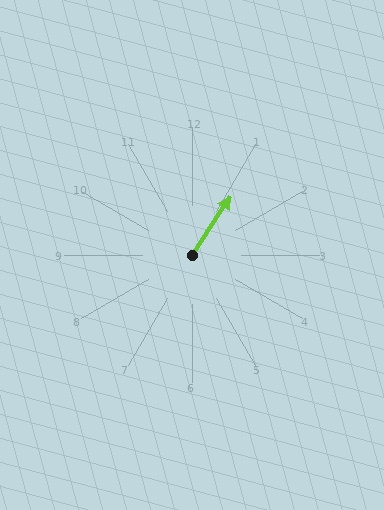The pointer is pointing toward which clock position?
Roughly 1 o'clock.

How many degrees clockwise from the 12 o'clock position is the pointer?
Approximately 33 degrees.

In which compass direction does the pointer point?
Northeast.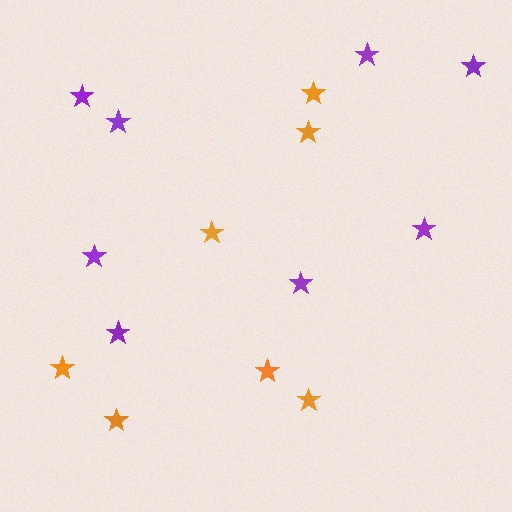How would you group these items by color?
There are 2 groups: one group of orange stars (7) and one group of purple stars (8).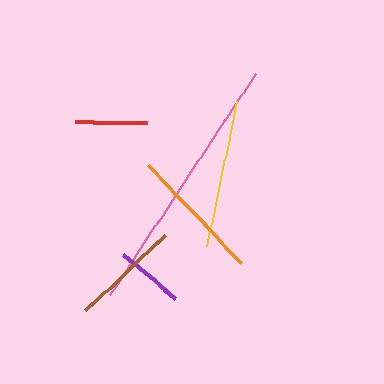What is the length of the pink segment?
The pink segment is approximately 264 pixels long.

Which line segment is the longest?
The pink line is the longest at approximately 264 pixels.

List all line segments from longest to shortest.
From longest to shortest: pink, yellow, orange, brown, red, purple.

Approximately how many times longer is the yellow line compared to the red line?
The yellow line is approximately 2.1 times the length of the red line.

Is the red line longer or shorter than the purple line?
The red line is longer than the purple line.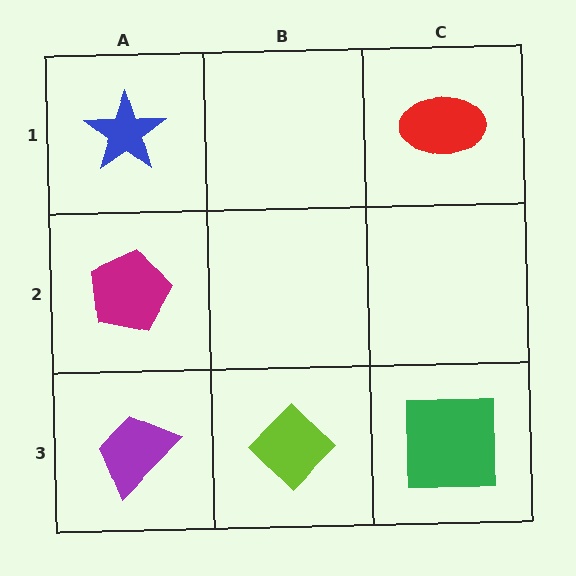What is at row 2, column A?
A magenta pentagon.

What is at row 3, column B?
A lime diamond.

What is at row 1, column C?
A red ellipse.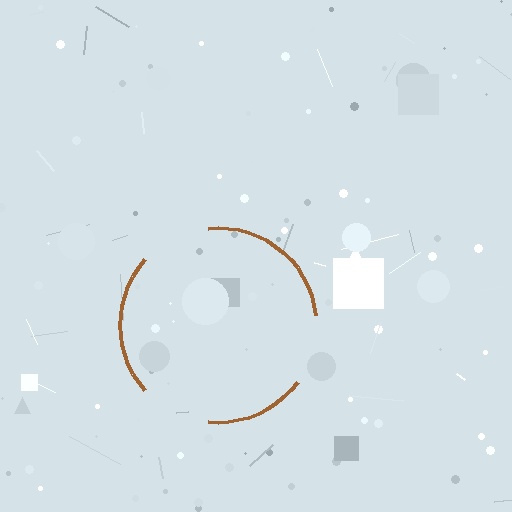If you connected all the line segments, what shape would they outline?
They would outline a circle.